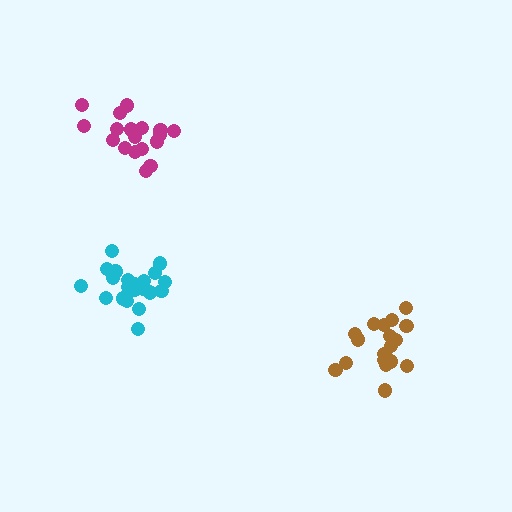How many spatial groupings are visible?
There are 3 spatial groupings.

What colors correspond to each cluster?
The clusters are colored: magenta, brown, cyan.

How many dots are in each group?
Group 1: 19 dots, Group 2: 18 dots, Group 3: 21 dots (58 total).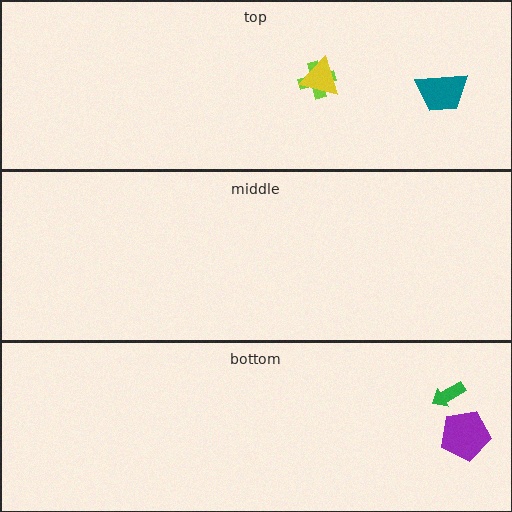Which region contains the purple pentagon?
The bottom region.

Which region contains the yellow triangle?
The top region.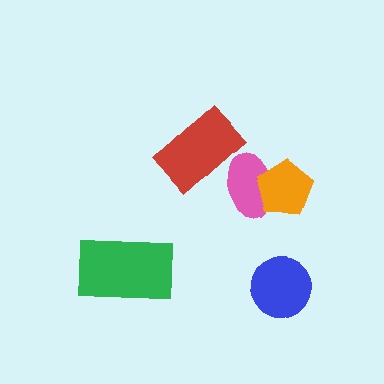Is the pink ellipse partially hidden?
Yes, it is partially covered by another shape.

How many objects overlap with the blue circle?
0 objects overlap with the blue circle.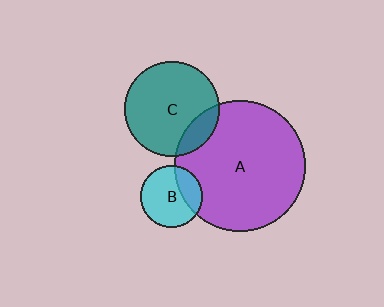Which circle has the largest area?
Circle A (purple).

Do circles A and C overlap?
Yes.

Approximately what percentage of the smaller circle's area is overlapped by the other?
Approximately 15%.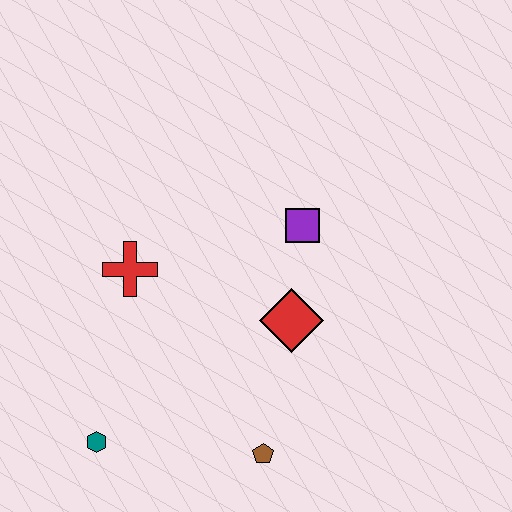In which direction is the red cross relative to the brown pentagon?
The red cross is above the brown pentagon.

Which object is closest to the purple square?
The red diamond is closest to the purple square.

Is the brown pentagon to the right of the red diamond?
No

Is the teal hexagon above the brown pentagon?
Yes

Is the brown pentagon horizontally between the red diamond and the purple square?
No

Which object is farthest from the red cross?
The brown pentagon is farthest from the red cross.